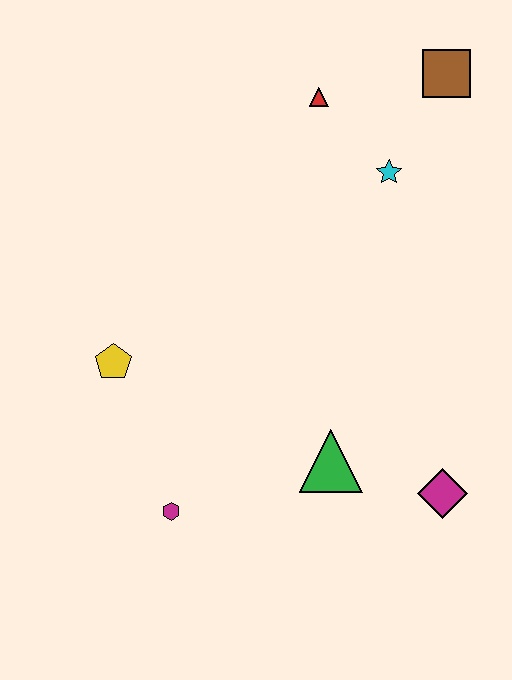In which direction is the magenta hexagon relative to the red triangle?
The magenta hexagon is below the red triangle.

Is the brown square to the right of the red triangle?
Yes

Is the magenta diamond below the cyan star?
Yes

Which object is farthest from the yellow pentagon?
The brown square is farthest from the yellow pentagon.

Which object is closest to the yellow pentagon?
The magenta hexagon is closest to the yellow pentagon.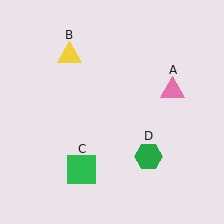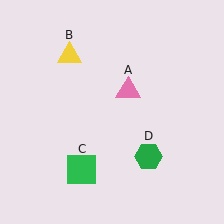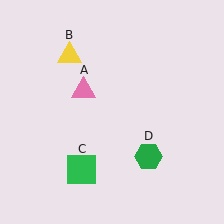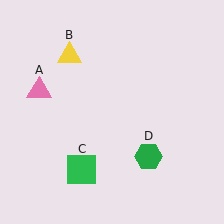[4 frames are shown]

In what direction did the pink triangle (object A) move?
The pink triangle (object A) moved left.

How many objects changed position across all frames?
1 object changed position: pink triangle (object A).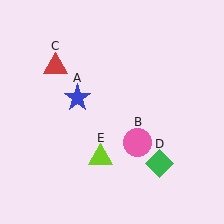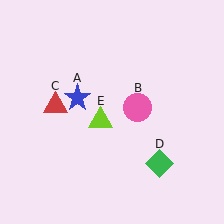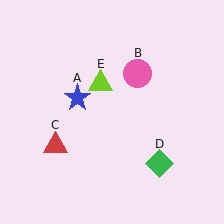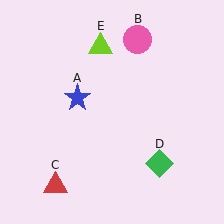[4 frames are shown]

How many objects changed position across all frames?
3 objects changed position: pink circle (object B), red triangle (object C), lime triangle (object E).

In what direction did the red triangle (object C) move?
The red triangle (object C) moved down.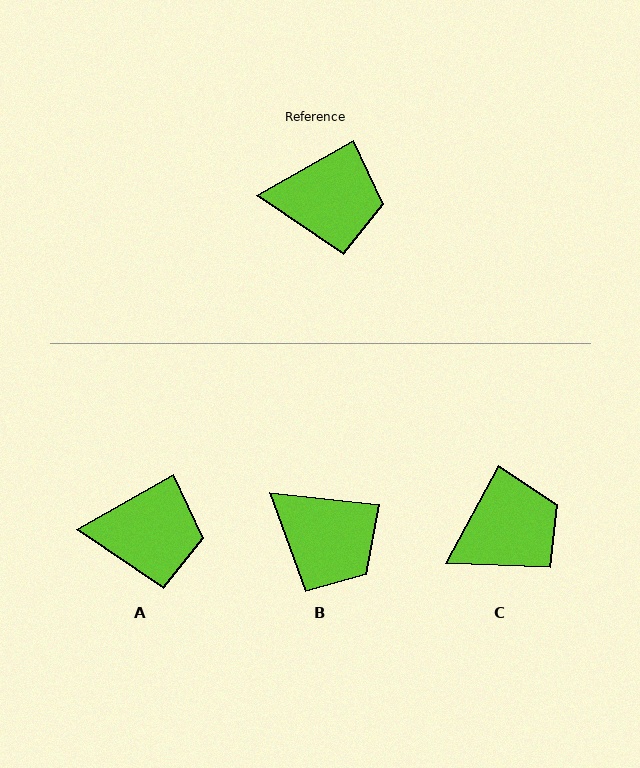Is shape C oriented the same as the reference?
No, it is off by about 32 degrees.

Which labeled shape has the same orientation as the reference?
A.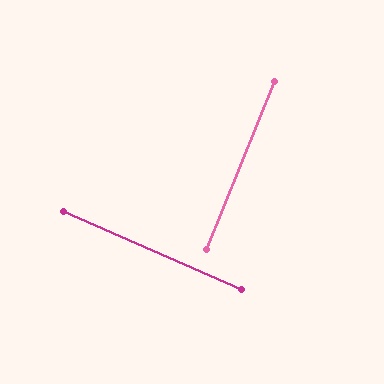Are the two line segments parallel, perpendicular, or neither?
Perpendicular — they meet at approximately 89°.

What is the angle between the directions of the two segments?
Approximately 89 degrees.